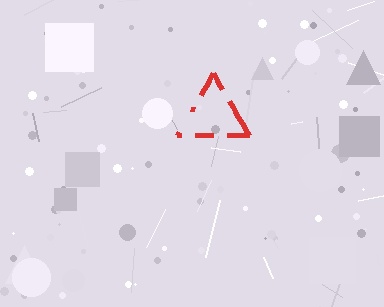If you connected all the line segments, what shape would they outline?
They would outline a triangle.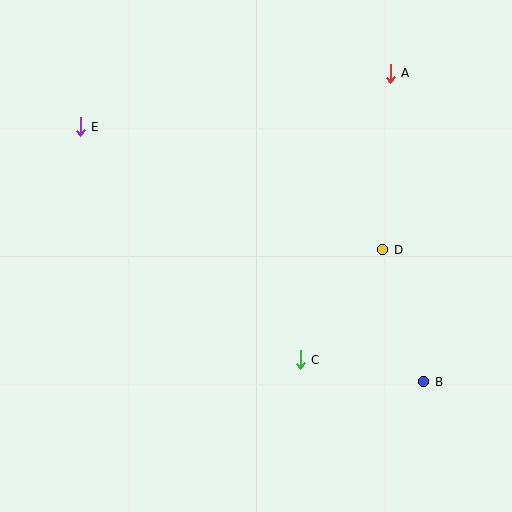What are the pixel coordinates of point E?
Point E is at (80, 127).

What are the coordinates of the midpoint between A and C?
The midpoint between A and C is at (345, 217).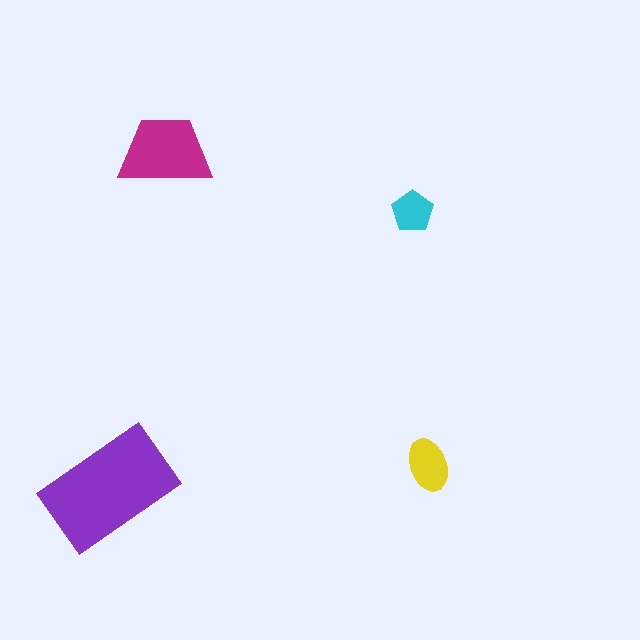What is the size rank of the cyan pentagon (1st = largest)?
4th.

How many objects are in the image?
There are 4 objects in the image.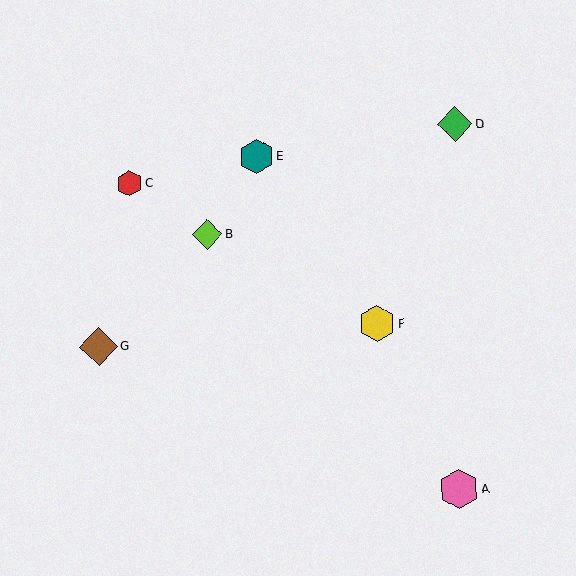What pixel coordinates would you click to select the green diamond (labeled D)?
Click at (455, 124) to select the green diamond D.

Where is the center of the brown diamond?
The center of the brown diamond is at (99, 347).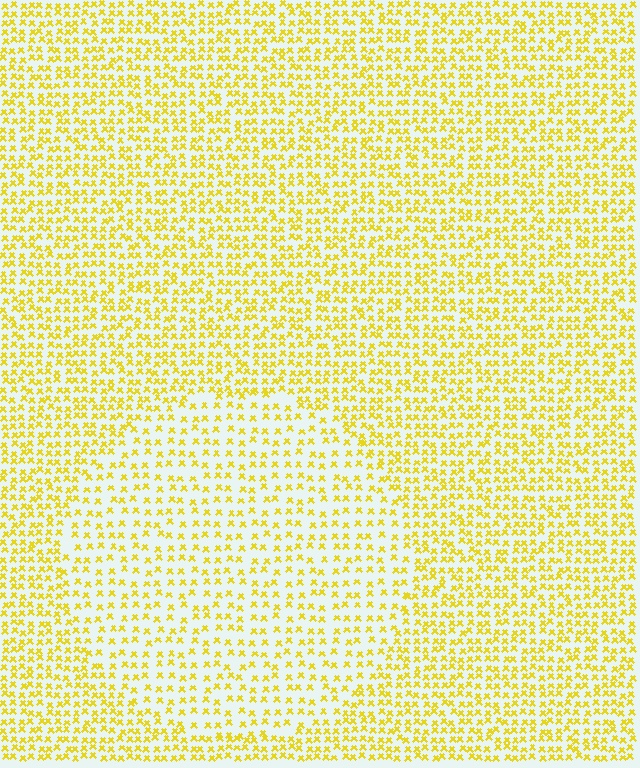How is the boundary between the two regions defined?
The boundary is defined by a change in element density (approximately 1.7x ratio). All elements are the same color, size, and shape.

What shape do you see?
I see a circle.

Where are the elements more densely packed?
The elements are more densely packed outside the circle boundary.